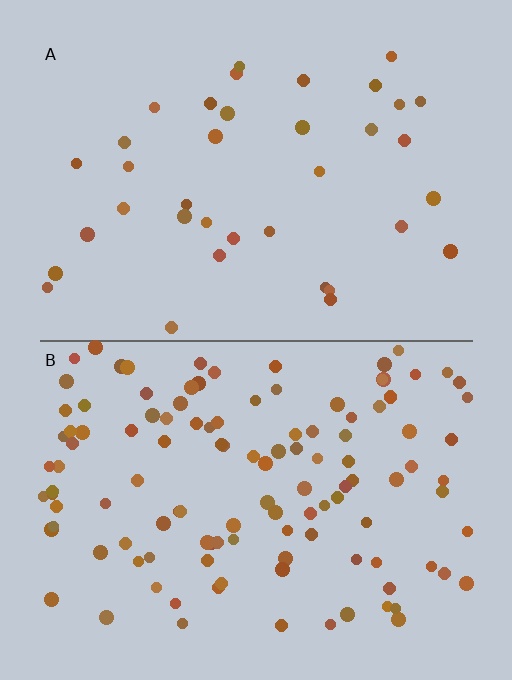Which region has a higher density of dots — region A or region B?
B (the bottom).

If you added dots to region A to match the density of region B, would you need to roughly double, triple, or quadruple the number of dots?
Approximately triple.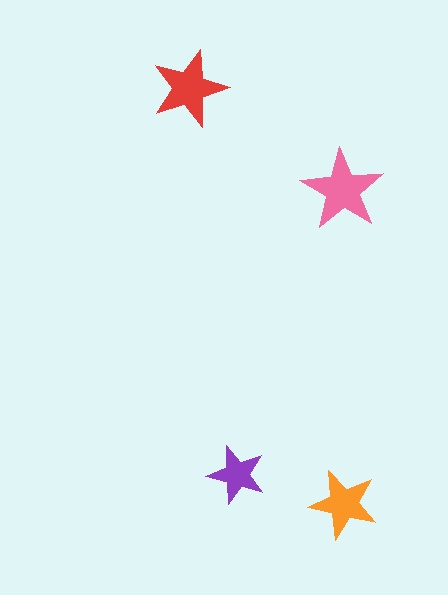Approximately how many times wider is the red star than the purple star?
About 1.5 times wider.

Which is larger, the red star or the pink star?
The pink one.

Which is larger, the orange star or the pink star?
The pink one.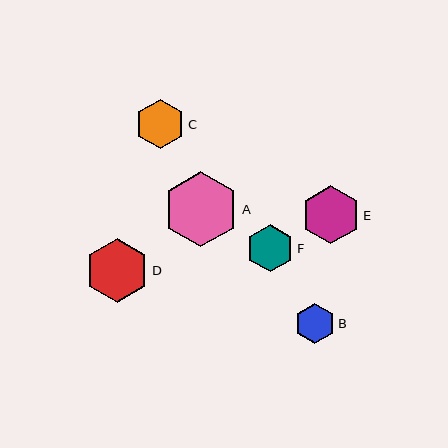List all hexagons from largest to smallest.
From largest to smallest: A, D, E, C, F, B.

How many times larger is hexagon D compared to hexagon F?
Hexagon D is approximately 1.3 times the size of hexagon F.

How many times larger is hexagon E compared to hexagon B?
Hexagon E is approximately 1.5 times the size of hexagon B.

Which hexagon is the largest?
Hexagon A is the largest with a size of approximately 75 pixels.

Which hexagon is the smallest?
Hexagon B is the smallest with a size of approximately 40 pixels.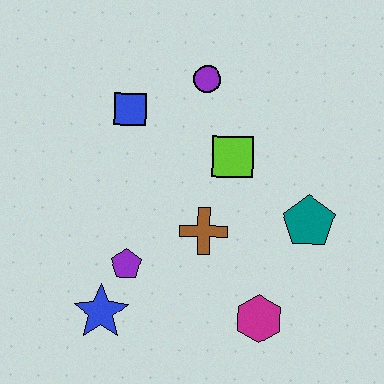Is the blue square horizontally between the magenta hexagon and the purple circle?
No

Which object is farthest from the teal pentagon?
The blue star is farthest from the teal pentagon.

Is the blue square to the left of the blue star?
No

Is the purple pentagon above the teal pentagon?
No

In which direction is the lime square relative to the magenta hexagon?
The lime square is above the magenta hexagon.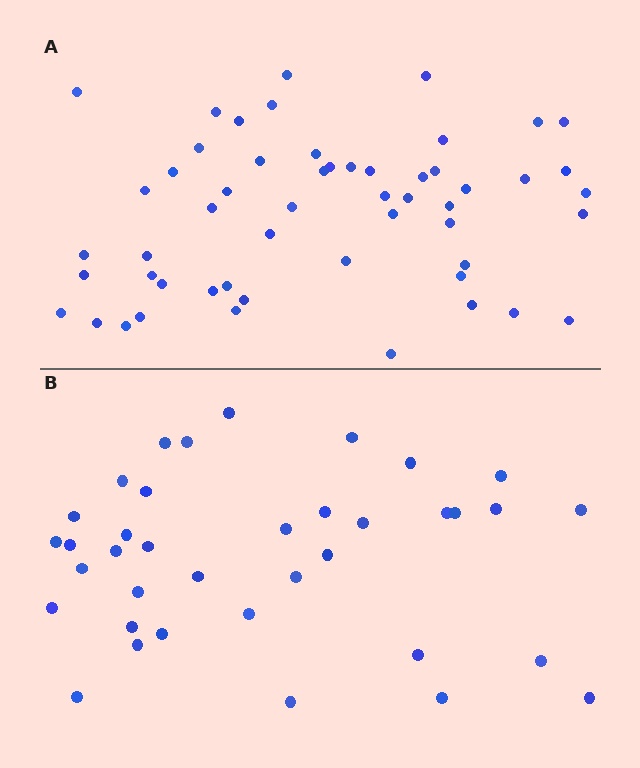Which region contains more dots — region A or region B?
Region A (the top region) has more dots.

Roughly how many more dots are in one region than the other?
Region A has approximately 15 more dots than region B.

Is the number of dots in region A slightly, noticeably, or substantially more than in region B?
Region A has substantially more. The ratio is roughly 1.5 to 1.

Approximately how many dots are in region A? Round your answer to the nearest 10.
About 50 dots. (The exact count is 54, which rounds to 50.)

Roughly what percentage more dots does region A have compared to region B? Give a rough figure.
About 45% more.